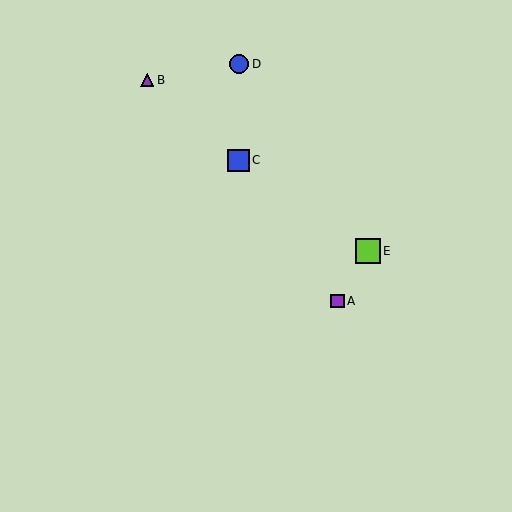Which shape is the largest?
The lime square (labeled E) is the largest.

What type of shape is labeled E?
Shape E is a lime square.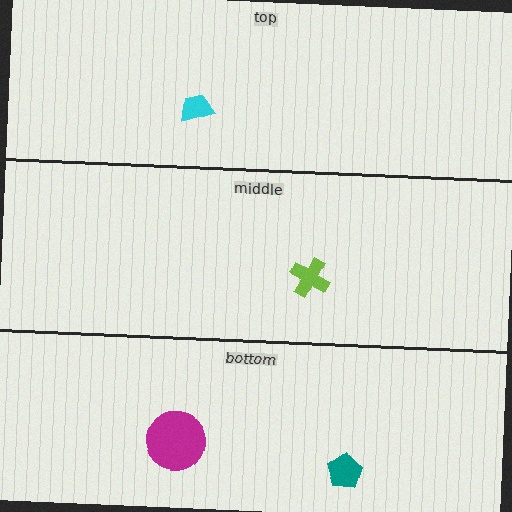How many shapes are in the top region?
1.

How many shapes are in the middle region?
1.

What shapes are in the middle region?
The lime cross.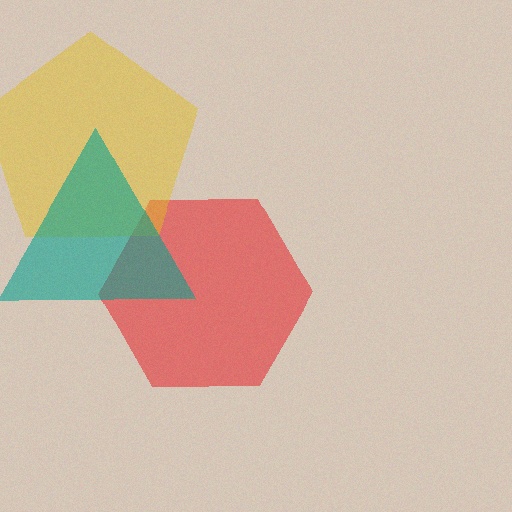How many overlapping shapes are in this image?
There are 3 overlapping shapes in the image.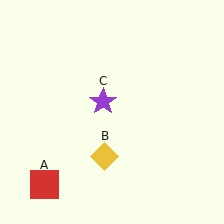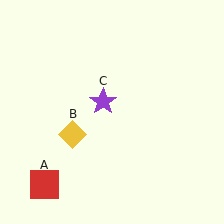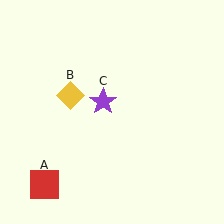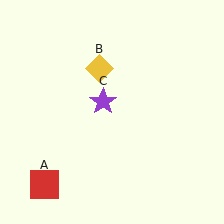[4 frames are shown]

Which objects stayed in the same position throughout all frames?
Red square (object A) and purple star (object C) remained stationary.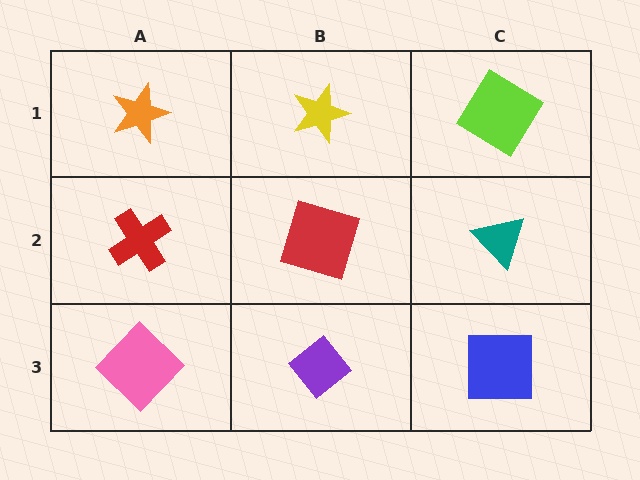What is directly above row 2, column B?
A yellow star.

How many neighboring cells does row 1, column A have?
2.